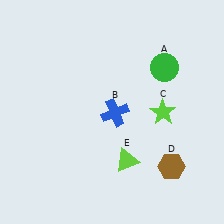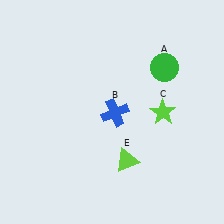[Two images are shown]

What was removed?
The brown hexagon (D) was removed in Image 2.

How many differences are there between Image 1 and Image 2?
There is 1 difference between the two images.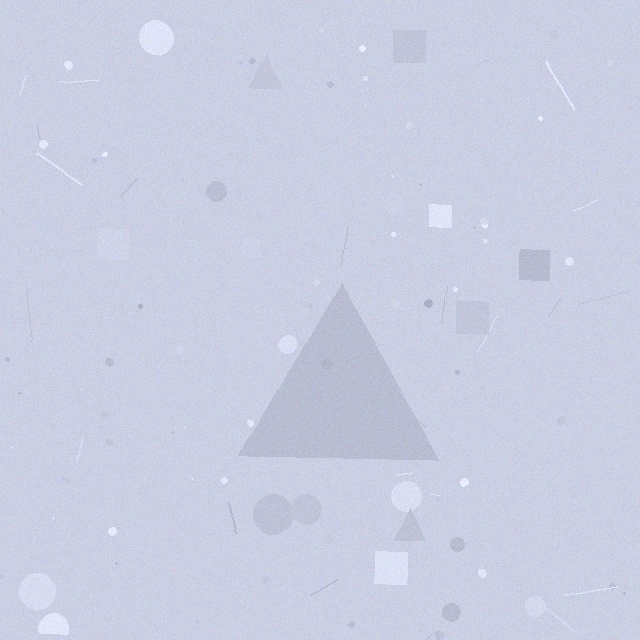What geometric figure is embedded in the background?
A triangle is embedded in the background.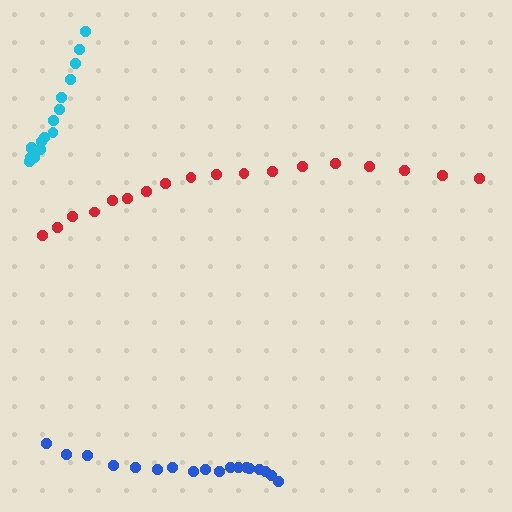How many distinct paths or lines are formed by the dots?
There are 3 distinct paths.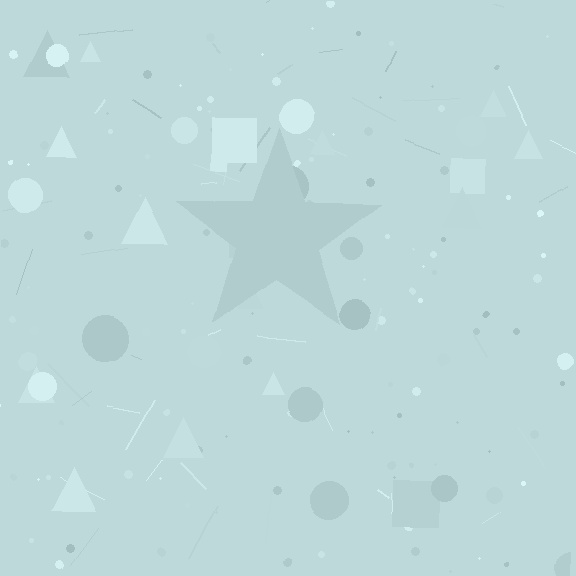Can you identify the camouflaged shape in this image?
The camouflaged shape is a star.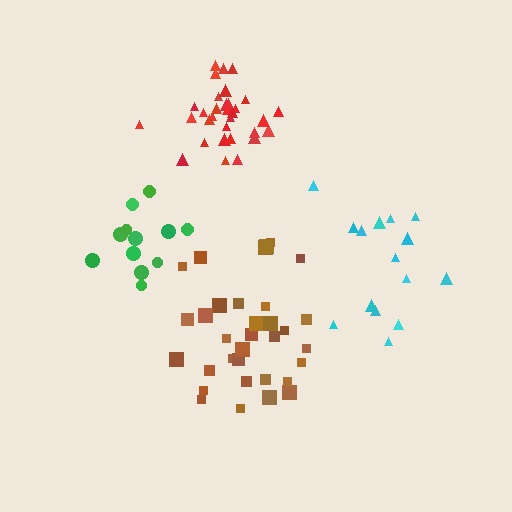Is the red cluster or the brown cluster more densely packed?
Red.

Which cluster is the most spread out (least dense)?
Cyan.